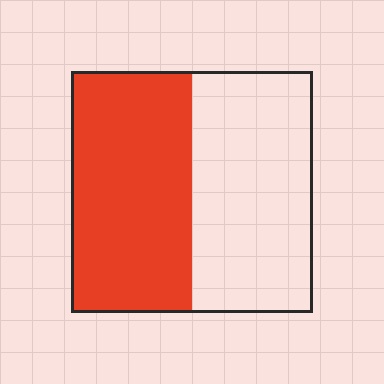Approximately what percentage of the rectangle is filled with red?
Approximately 50%.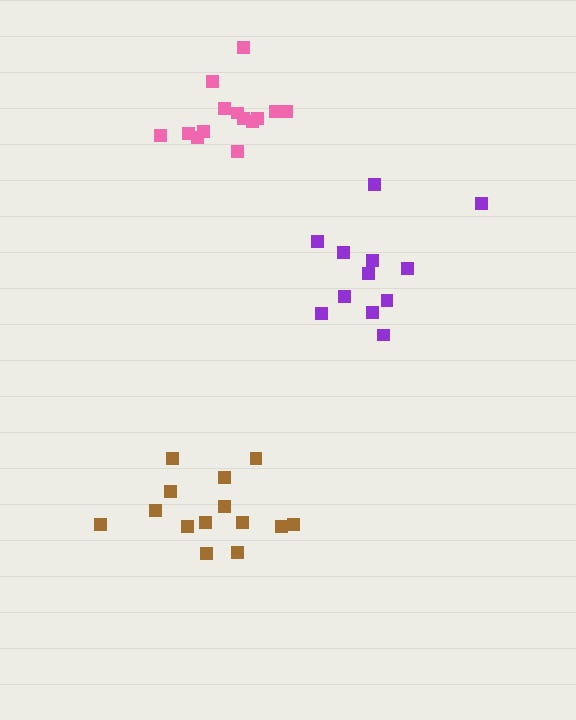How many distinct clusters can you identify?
There are 3 distinct clusters.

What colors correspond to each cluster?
The clusters are colored: purple, pink, brown.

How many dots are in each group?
Group 1: 12 dots, Group 2: 14 dots, Group 3: 14 dots (40 total).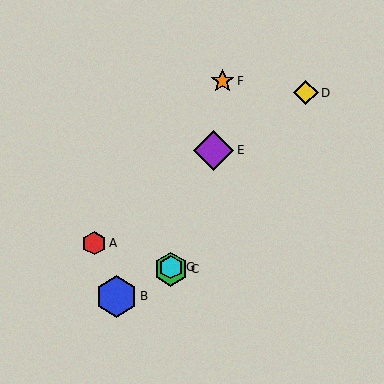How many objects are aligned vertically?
2 objects (C, G) are aligned vertically.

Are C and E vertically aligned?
No, C is at x≈171 and E is at x≈214.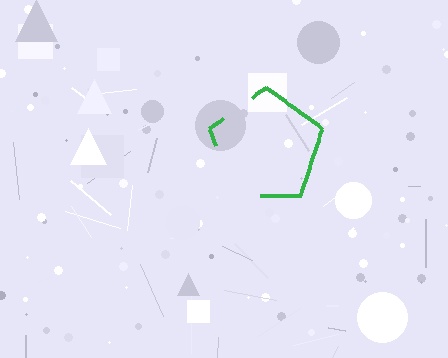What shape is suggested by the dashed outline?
The dashed outline suggests a pentagon.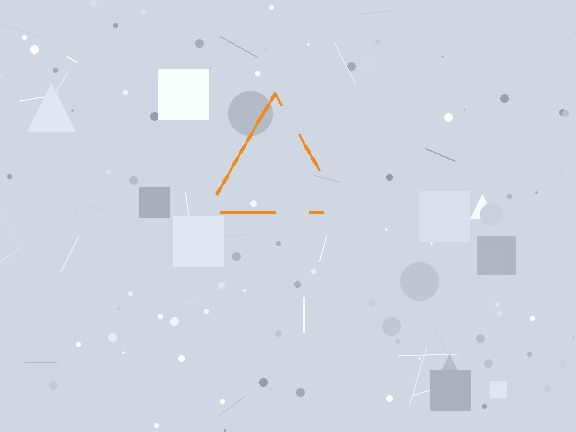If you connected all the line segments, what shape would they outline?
They would outline a triangle.